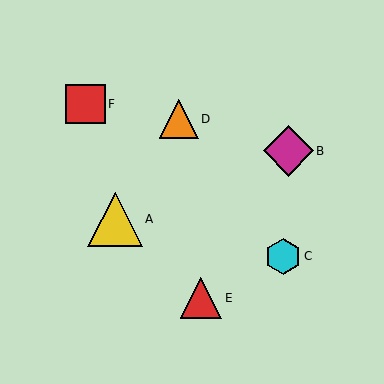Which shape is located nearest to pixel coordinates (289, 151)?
The magenta diamond (labeled B) at (288, 151) is nearest to that location.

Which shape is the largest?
The yellow triangle (labeled A) is the largest.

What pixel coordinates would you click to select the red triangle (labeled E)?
Click at (201, 298) to select the red triangle E.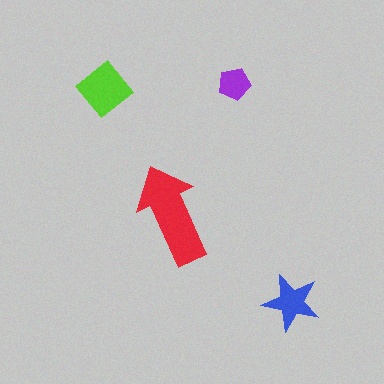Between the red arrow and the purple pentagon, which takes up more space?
The red arrow.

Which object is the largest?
The red arrow.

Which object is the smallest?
The purple pentagon.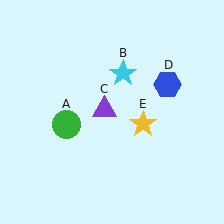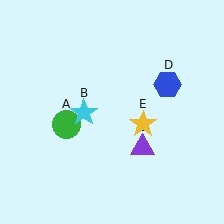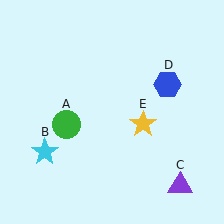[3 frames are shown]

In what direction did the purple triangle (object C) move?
The purple triangle (object C) moved down and to the right.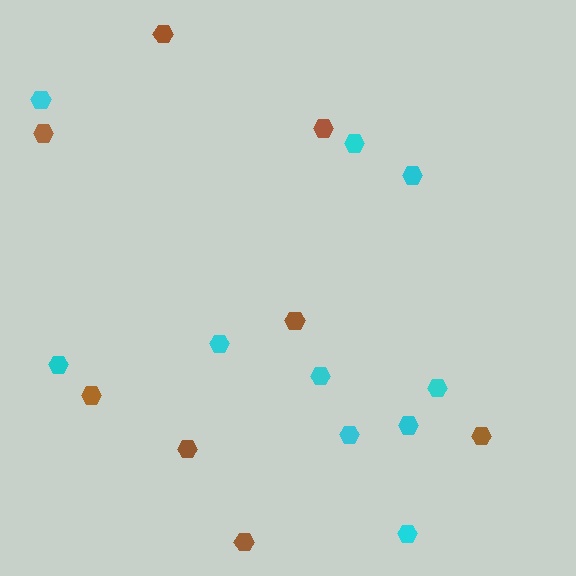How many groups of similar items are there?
There are 2 groups: one group of brown hexagons (8) and one group of cyan hexagons (10).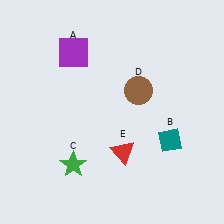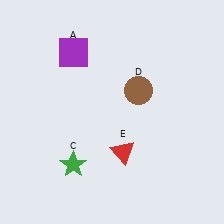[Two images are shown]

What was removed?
The teal diamond (B) was removed in Image 2.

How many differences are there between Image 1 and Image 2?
There is 1 difference between the two images.